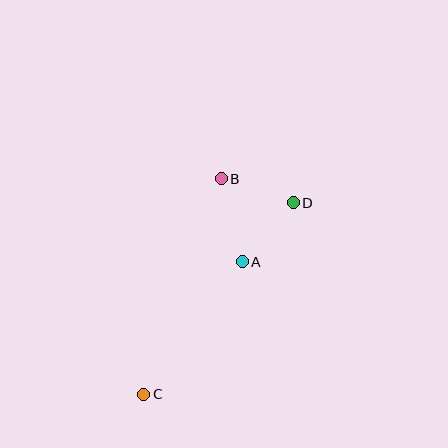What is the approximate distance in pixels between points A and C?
The distance between A and C is approximately 165 pixels.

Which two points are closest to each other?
Points B and D are closest to each other.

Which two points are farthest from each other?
Points C and D are farthest from each other.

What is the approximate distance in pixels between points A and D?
The distance between A and D is approximately 78 pixels.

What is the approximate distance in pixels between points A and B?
The distance between A and B is approximately 86 pixels.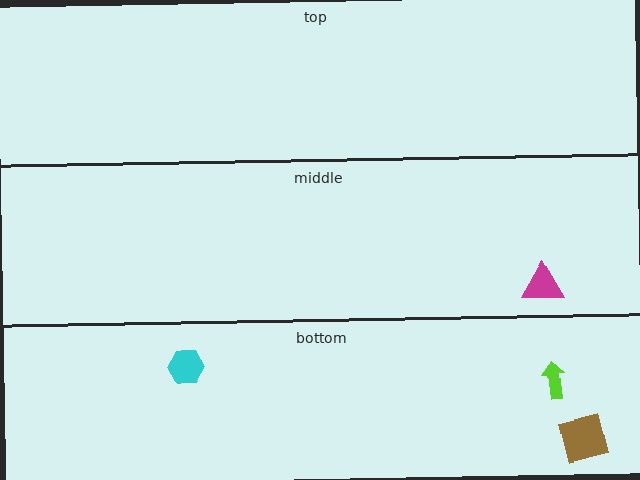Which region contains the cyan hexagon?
The bottom region.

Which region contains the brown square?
The bottom region.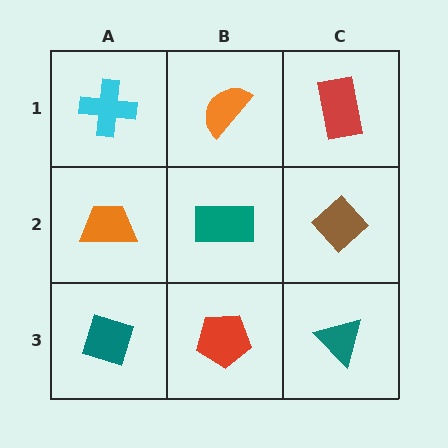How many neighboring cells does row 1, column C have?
2.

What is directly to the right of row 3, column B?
A teal triangle.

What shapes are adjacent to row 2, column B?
An orange semicircle (row 1, column B), a red pentagon (row 3, column B), an orange trapezoid (row 2, column A), a brown diamond (row 2, column C).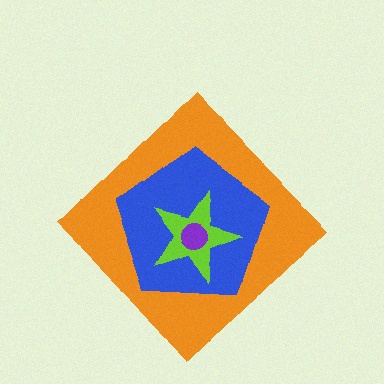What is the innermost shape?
The purple circle.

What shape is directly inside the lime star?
The purple circle.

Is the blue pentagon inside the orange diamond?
Yes.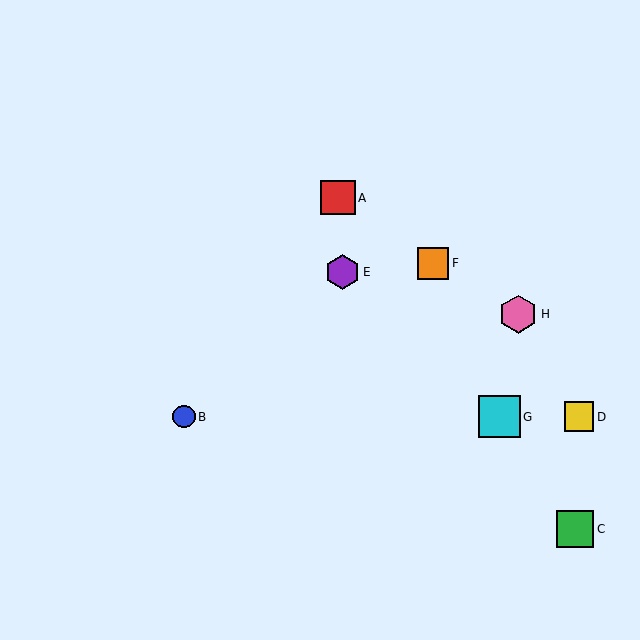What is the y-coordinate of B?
Object B is at y≈417.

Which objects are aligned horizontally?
Objects B, D, G are aligned horizontally.